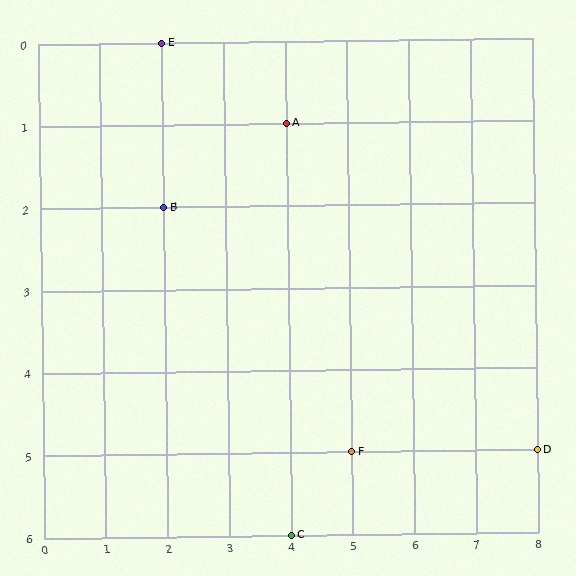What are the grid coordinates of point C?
Point C is at grid coordinates (4, 6).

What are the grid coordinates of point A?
Point A is at grid coordinates (4, 1).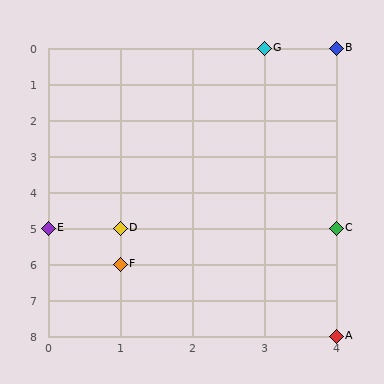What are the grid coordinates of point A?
Point A is at grid coordinates (4, 8).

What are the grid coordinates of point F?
Point F is at grid coordinates (1, 6).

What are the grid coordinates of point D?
Point D is at grid coordinates (1, 5).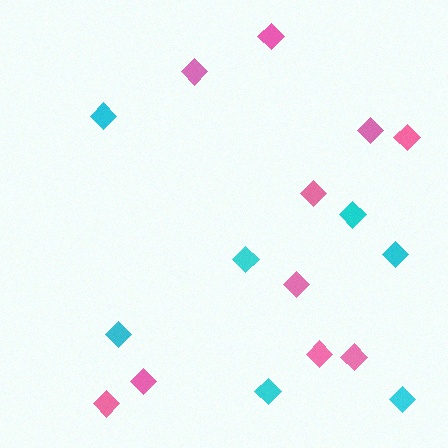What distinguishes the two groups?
There are 2 groups: one group of cyan diamonds (7) and one group of pink diamonds (10).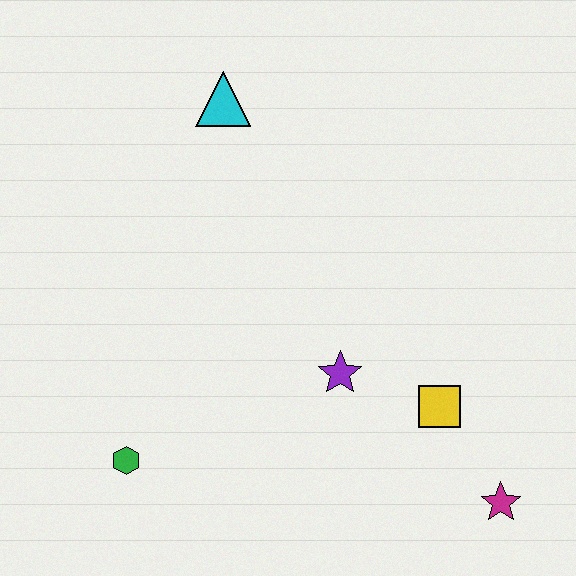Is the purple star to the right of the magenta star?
No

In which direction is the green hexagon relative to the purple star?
The green hexagon is to the left of the purple star.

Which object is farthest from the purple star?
The cyan triangle is farthest from the purple star.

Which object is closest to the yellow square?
The purple star is closest to the yellow square.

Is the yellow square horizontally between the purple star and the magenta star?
Yes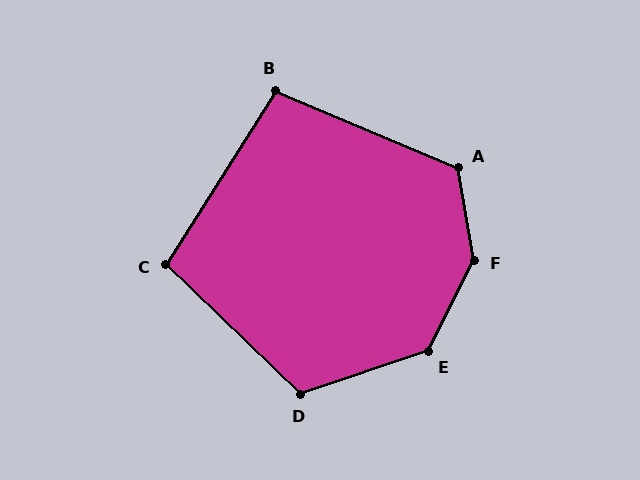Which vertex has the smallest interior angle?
B, at approximately 99 degrees.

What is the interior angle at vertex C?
Approximately 102 degrees (obtuse).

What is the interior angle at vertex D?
Approximately 117 degrees (obtuse).